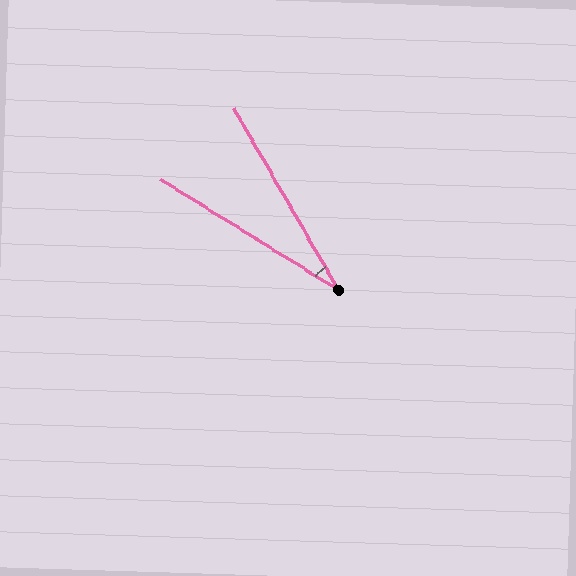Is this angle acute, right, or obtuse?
It is acute.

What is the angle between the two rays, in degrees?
Approximately 28 degrees.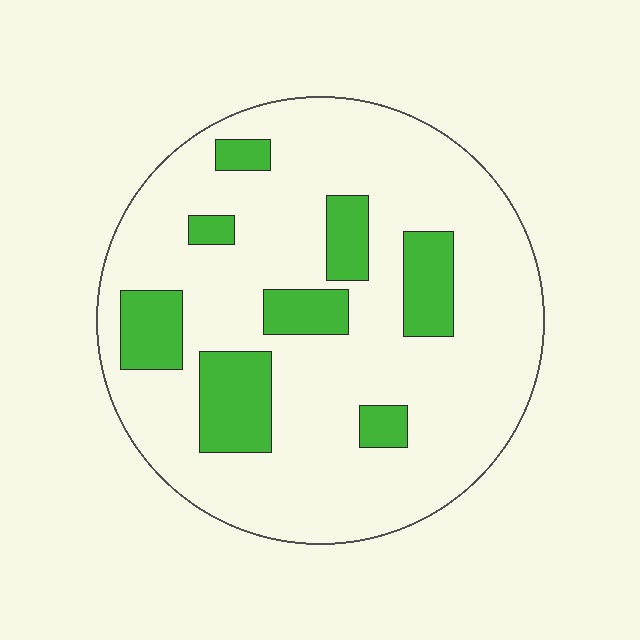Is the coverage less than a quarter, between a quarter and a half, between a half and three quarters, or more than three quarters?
Less than a quarter.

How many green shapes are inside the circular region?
8.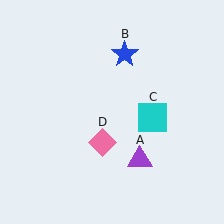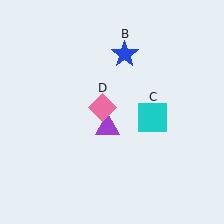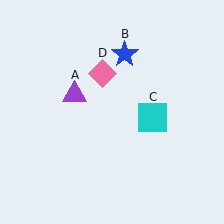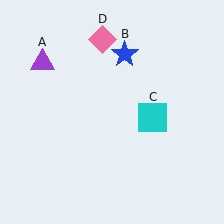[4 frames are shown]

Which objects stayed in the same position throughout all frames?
Blue star (object B) and cyan square (object C) remained stationary.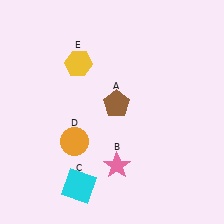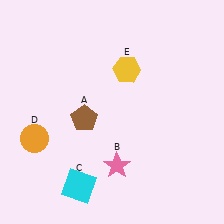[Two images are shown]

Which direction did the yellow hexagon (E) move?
The yellow hexagon (E) moved right.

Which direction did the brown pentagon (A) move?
The brown pentagon (A) moved left.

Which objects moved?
The objects that moved are: the brown pentagon (A), the orange circle (D), the yellow hexagon (E).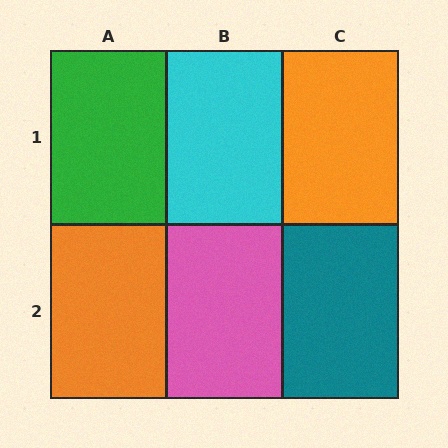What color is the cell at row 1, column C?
Orange.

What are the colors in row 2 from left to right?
Orange, pink, teal.